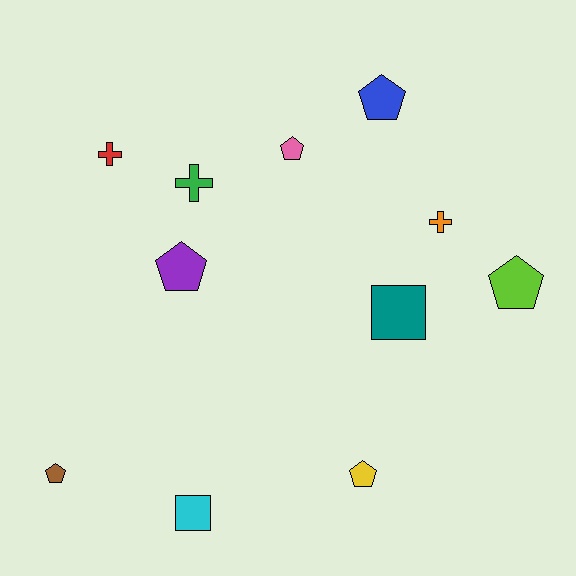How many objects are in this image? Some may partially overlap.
There are 11 objects.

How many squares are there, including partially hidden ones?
There are 2 squares.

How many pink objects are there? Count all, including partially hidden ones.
There is 1 pink object.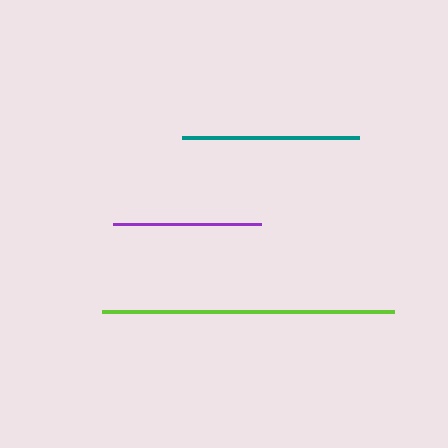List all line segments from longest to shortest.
From longest to shortest: lime, teal, purple.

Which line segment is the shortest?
The purple line is the shortest at approximately 148 pixels.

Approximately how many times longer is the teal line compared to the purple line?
The teal line is approximately 1.2 times the length of the purple line.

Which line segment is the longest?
The lime line is the longest at approximately 291 pixels.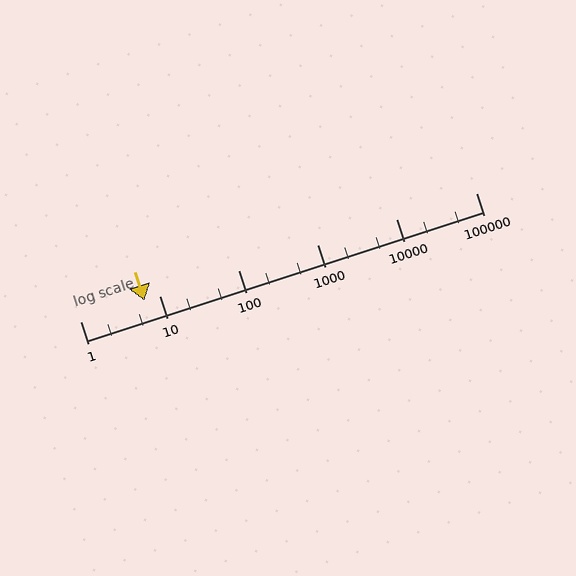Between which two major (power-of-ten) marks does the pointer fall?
The pointer is between 1 and 10.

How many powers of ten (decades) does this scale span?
The scale spans 5 decades, from 1 to 100000.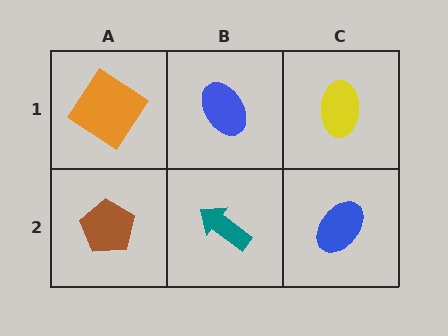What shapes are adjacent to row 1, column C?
A blue ellipse (row 2, column C), a blue ellipse (row 1, column B).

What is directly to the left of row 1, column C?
A blue ellipse.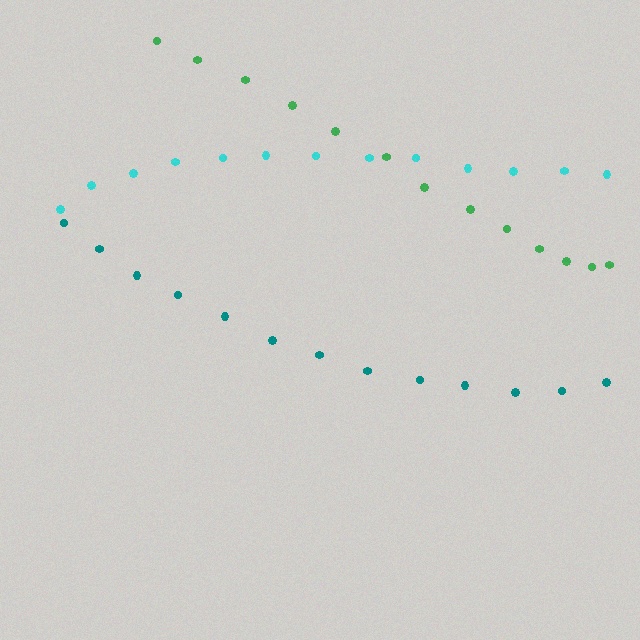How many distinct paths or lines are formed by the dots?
There are 3 distinct paths.